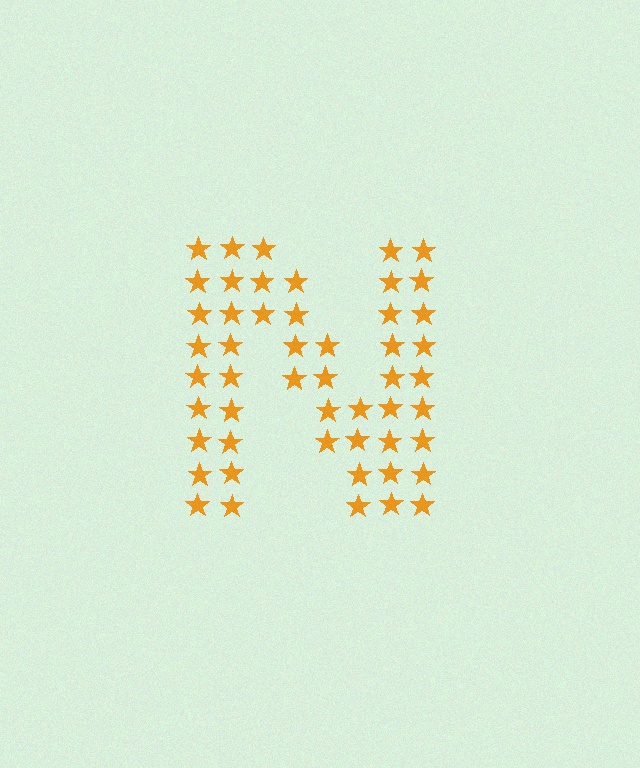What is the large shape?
The large shape is the letter N.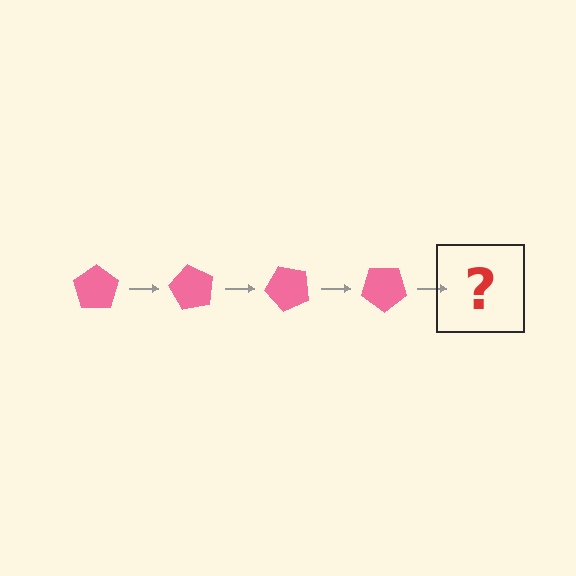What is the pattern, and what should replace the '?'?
The pattern is that the pentagon rotates 60 degrees each step. The '?' should be a pink pentagon rotated 240 degrees.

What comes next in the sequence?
The next element should be a pink pentagon rotated 240 degrees.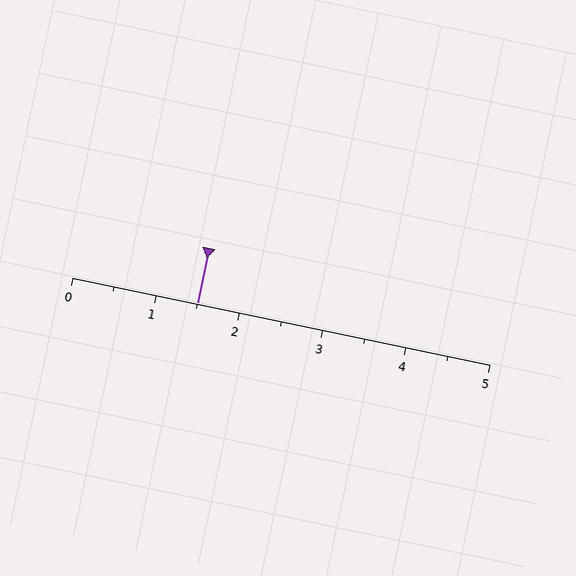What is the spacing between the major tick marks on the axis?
The major ticks are spaced 1 apart.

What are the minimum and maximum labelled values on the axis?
The axis runs from 0 to 5.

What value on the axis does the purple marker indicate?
The marker indicates approximately 1.5.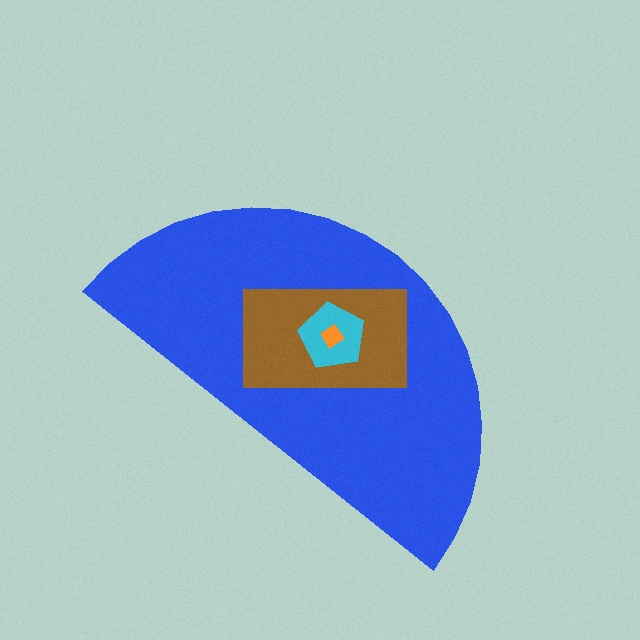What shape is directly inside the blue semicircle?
The brown rectangle.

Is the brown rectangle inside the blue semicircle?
Yes.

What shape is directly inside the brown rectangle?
The cyan pentagon.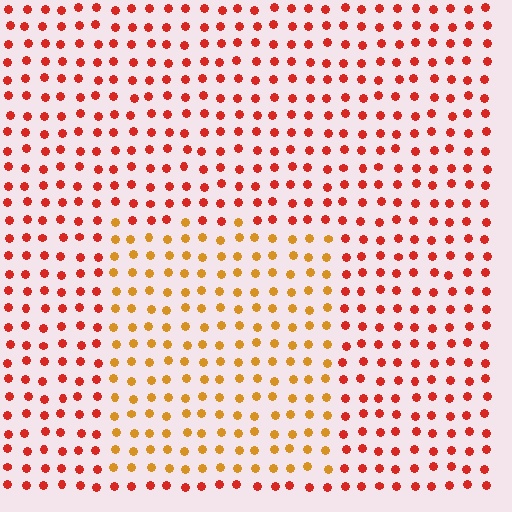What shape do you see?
I see a rectangle.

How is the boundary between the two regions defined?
The boundary is defined purely by a slight shift in hue (about 36 degrees). Spacing, size, and orientation are identical on both sides.